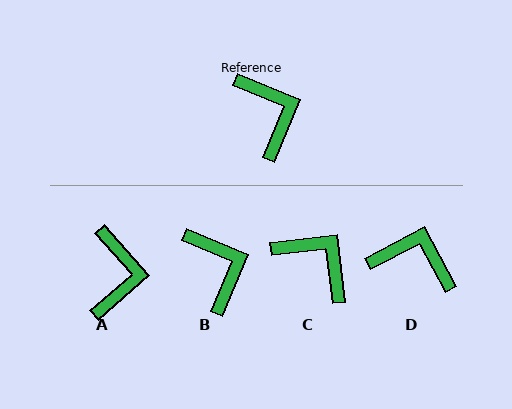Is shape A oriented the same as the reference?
No, it is off by about 26 degrees.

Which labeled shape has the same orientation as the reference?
B.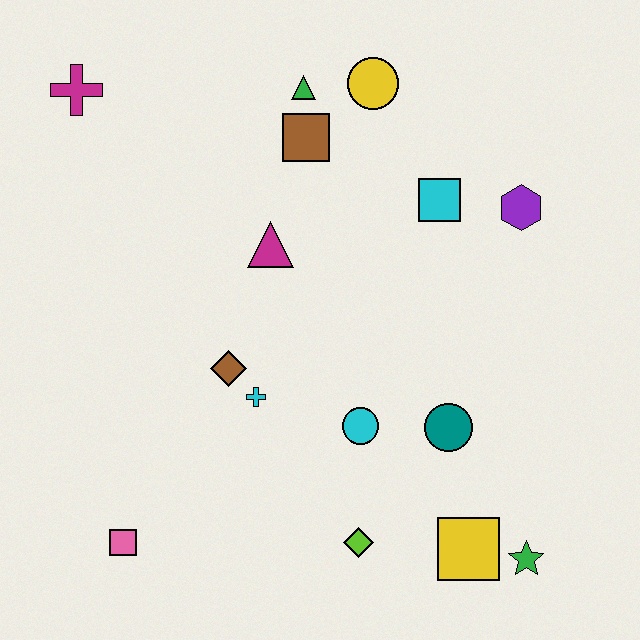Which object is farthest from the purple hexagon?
The pink square is farthest from the purple hexagon.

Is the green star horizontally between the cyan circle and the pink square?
No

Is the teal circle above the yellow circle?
No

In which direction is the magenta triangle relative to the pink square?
The magenta triangle is above the pink square.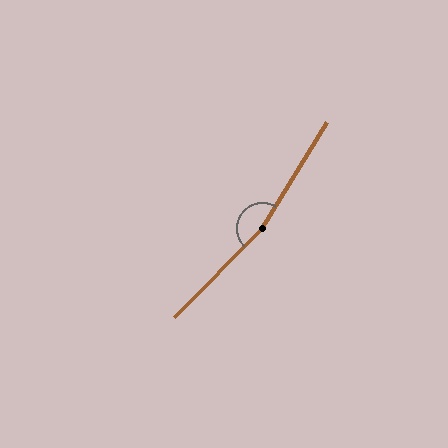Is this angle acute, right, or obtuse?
It is obtuse.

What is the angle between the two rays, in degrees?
Approximately 167 degrees.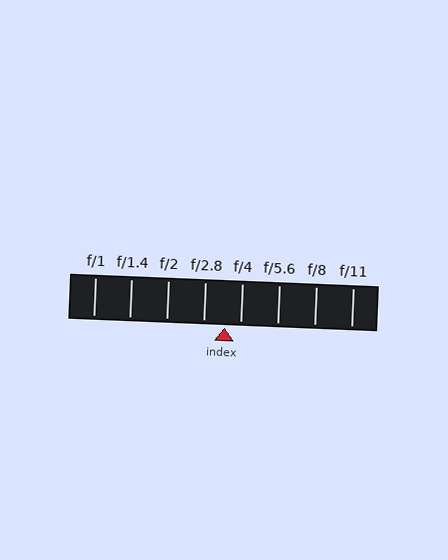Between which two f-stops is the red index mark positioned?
The index mark is between f/2.8 and f/4.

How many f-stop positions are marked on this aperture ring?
There are 8 f-stop positions marked.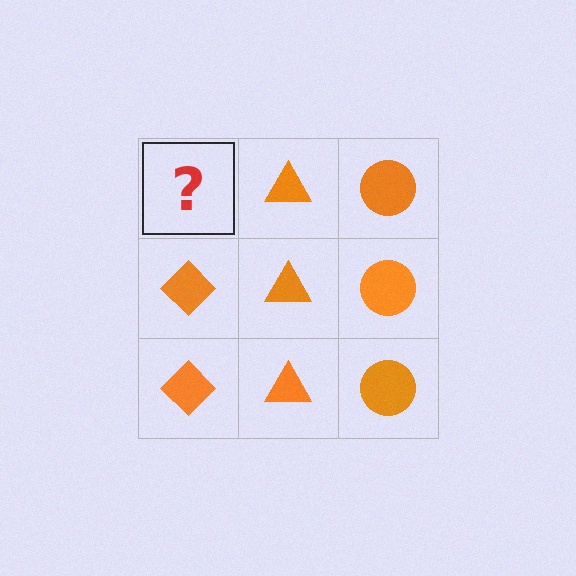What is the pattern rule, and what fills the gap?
The rule is that each column has a consistent shape. The gap should be filled with an orange diamond.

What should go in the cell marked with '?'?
The missing cell should contain an orange diamond.